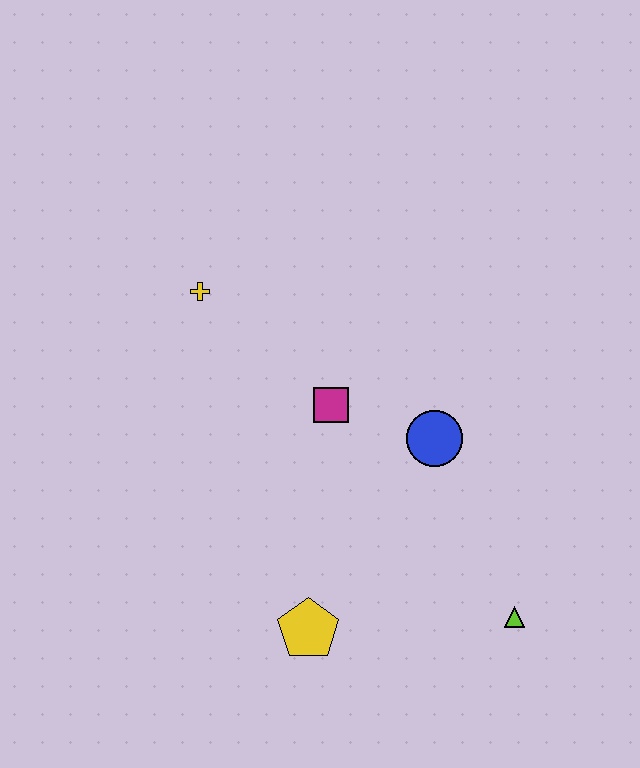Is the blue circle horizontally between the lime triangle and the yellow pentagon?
Yes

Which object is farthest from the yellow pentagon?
The yellow cross is farthest from the yellow pentagon.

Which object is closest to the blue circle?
The magenta square is closest to the blue circle.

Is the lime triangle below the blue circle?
Yes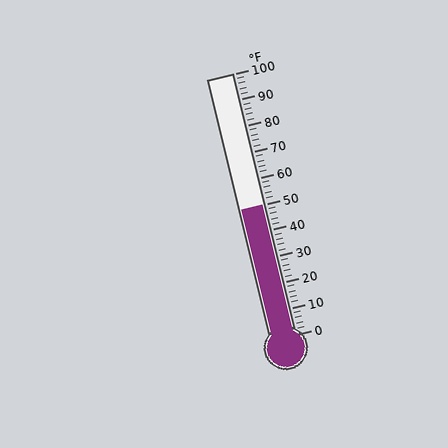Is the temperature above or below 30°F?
The temperature is above 30°F.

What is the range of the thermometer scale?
The thermometer scale ranges from 0°F to 100°F.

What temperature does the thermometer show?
The thermometer shows approximately 50°F.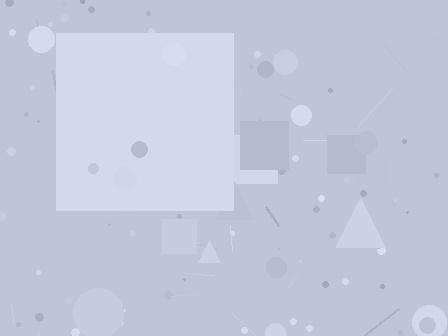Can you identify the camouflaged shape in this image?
The camouflaged shape is a square.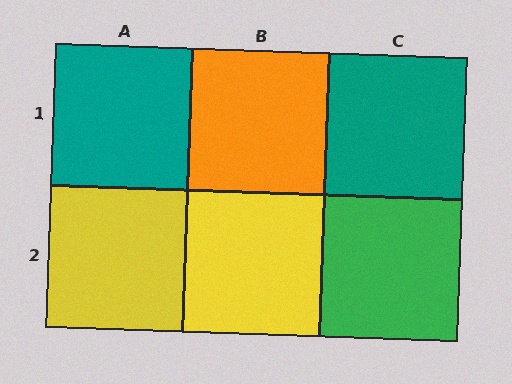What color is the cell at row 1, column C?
Teal.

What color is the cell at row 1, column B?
Orange.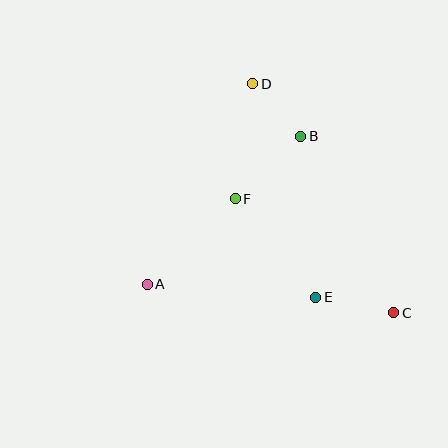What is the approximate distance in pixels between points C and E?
The distance between C and E is approximately 80 pixels.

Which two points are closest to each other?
Points B and D are closest to each other.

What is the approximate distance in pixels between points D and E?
The distance between D and E is approximately 223 pixels.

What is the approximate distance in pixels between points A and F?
The distance between A and F is approximately 123 pixels.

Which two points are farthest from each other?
Points C and D are farthest from each other.